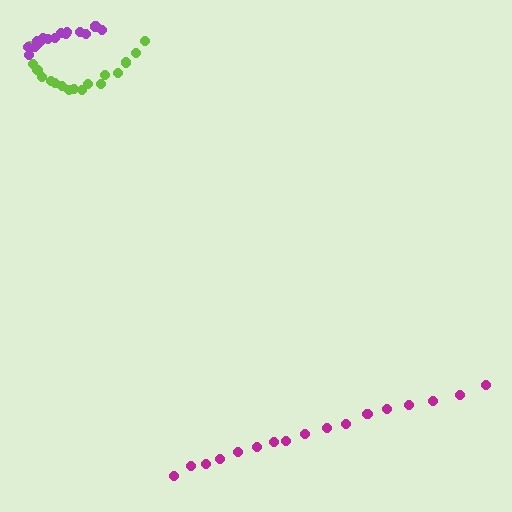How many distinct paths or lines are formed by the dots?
There are 3 distinct paths.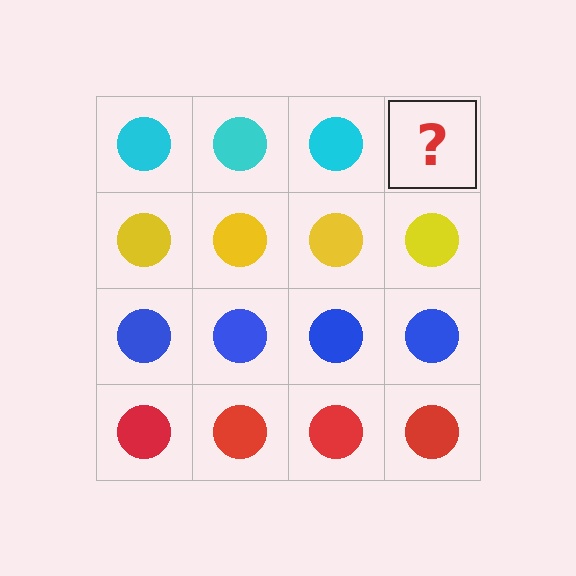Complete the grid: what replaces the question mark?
The question mark should be replaced with a cyan circle.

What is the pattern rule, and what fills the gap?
The rule is that each row has a consistent color. The gap should be filled with a cyan circle.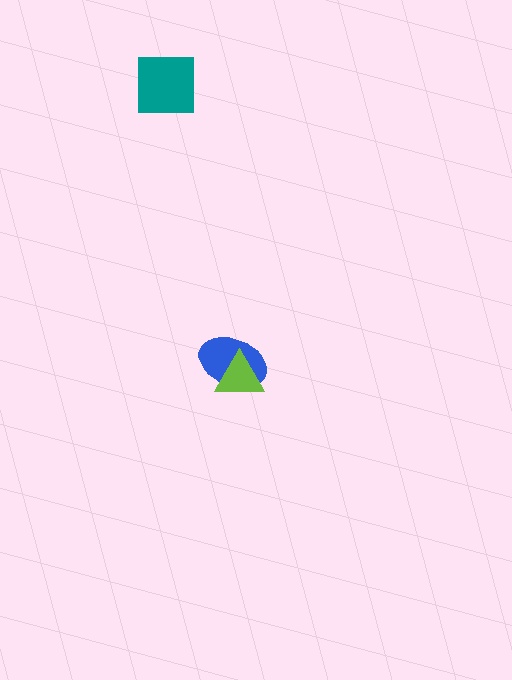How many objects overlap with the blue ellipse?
1 object overlaps with the blue ellipse.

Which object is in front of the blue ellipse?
The lime triangle is in front of the blue ellipse.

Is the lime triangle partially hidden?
No, no other shape covers it.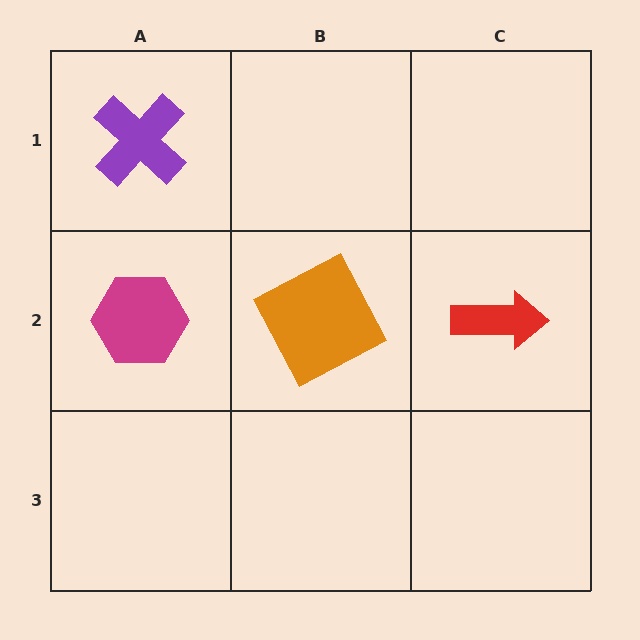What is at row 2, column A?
A magenta hexagon.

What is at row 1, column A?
A purple cross.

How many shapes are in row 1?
1 shape.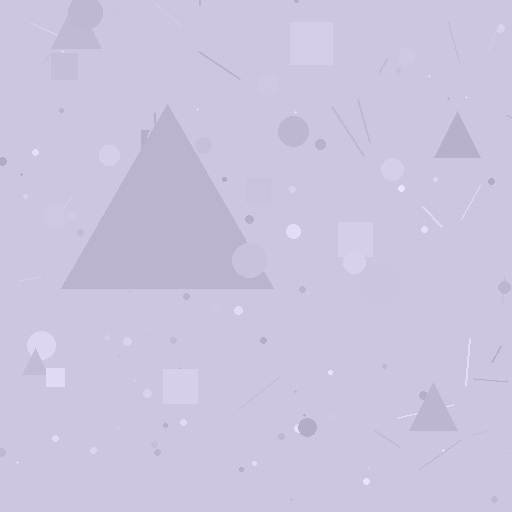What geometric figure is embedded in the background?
A triangle is embedded in the background.